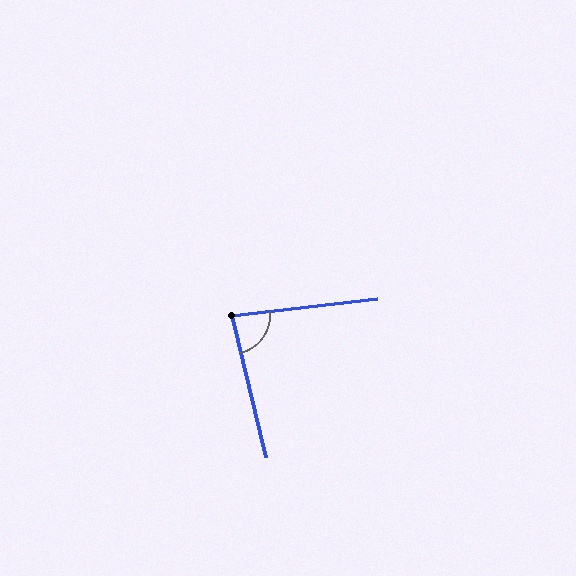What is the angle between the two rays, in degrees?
Approximately 83 degrees.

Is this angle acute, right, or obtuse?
It is acute.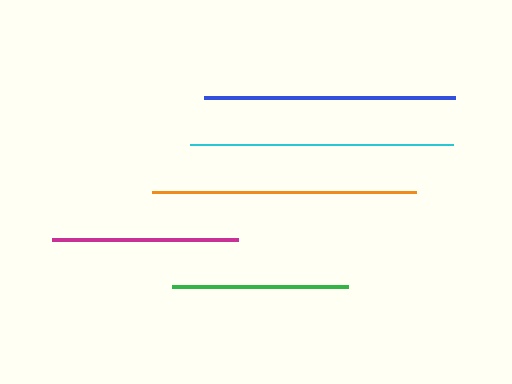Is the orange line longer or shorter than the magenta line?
The orange line is longer than the magenta line.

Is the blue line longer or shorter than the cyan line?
The cyan line is longer than the blue line.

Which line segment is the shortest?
The green line is the shortest at approximately 176 pixels.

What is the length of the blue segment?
The blue segment is approximately 252 pixels long.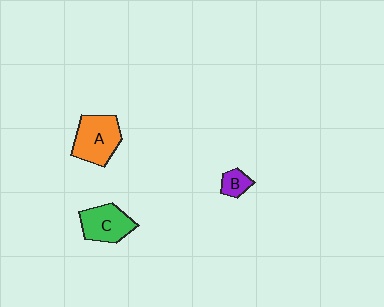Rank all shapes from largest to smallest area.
From largest to smallest: A (orange), C (green), B (purple).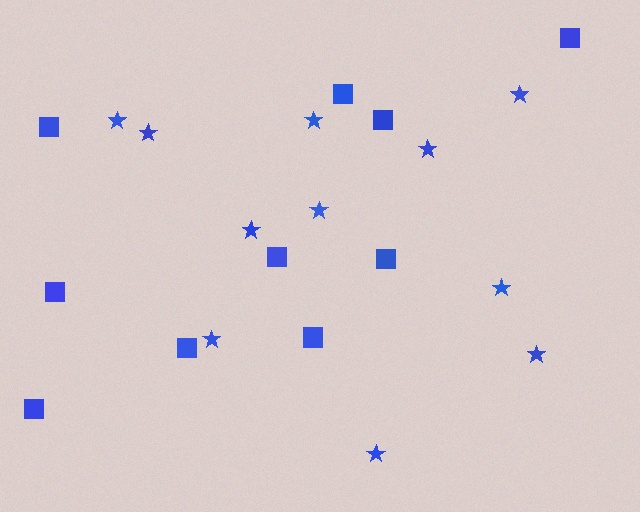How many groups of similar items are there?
There are 2 groups: one group of squares (10) and one group of stars (11).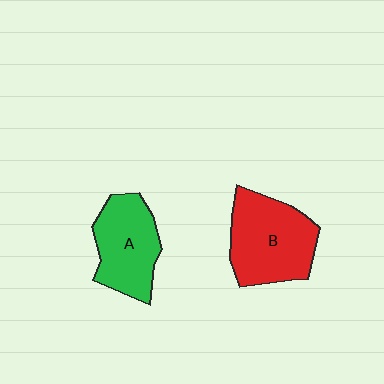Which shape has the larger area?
Shape B (red).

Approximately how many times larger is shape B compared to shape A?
Approximately 1.2 times.